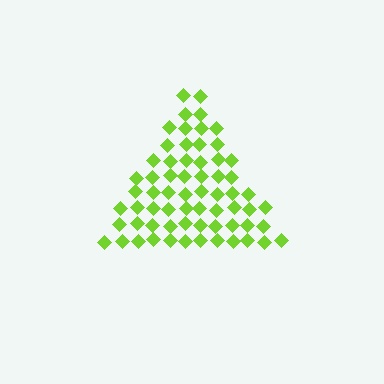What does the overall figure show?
The overall figure shows a triangle.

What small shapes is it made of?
It is made of small diamonds.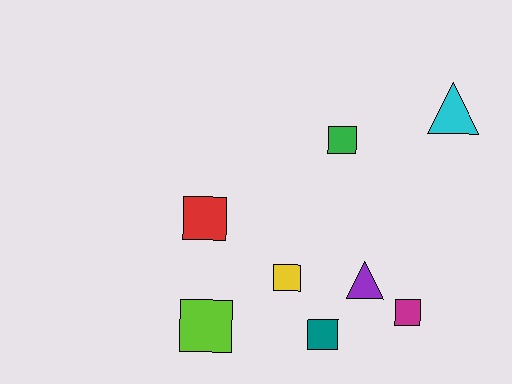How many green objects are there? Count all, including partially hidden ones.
There is 1 green object.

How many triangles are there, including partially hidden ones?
There are 2 triangles.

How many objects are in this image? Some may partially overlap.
There are 8 objects.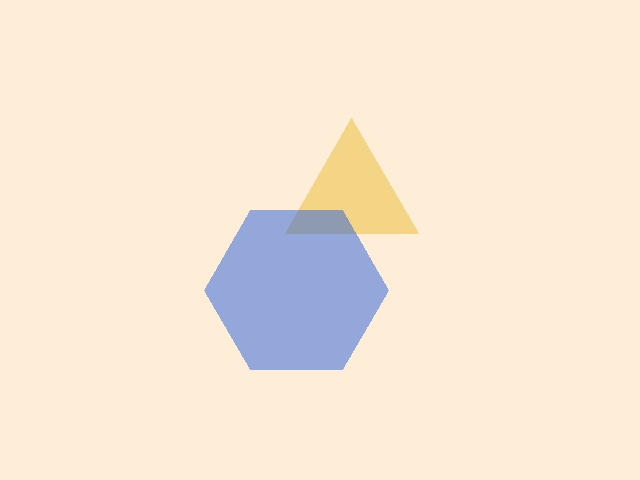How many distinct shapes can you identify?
There are 2 distinct shapes: a yellow triangle, a blue hexagon.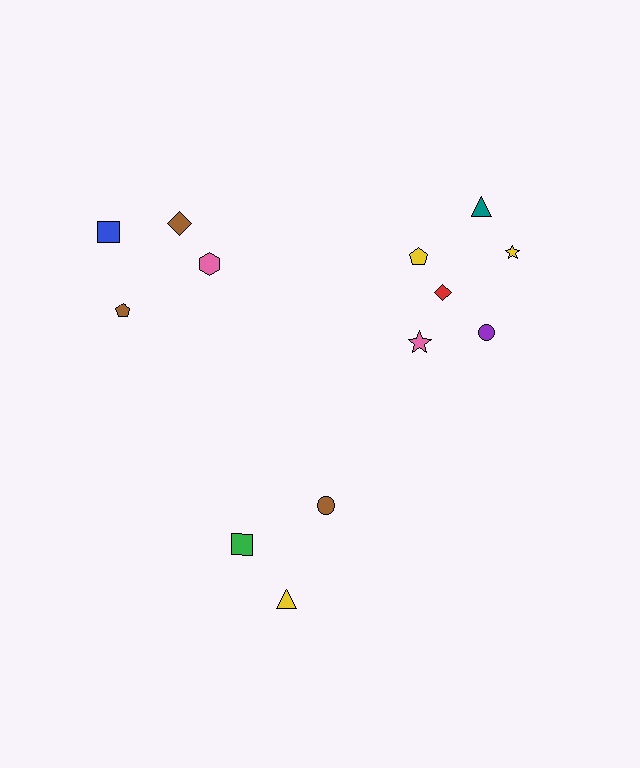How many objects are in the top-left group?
There are 4 objects.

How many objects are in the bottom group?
There are 3 objects.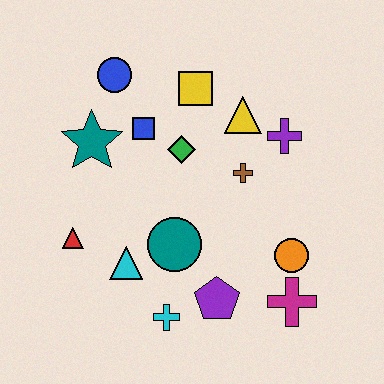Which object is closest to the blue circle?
The blue square is closest to the blue circle.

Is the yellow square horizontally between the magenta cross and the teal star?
Yes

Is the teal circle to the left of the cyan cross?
No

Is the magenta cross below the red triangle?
Yes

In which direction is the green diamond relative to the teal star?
The green diamond is to the right of the teal star.